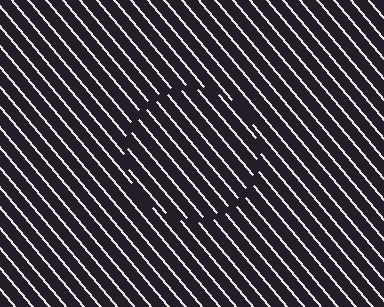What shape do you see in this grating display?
An illusory circle. The interior of the shape contains the same grating, shifted by half a period — the contour is defined by the phase discontinuity where line-ends from the inner and outer gratings abut.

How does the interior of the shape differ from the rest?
The interior of the shape contains the same grating, shifted by half a period — the contour is defined by the phase discontinuity where line-ends from the inner and outer gratings abut.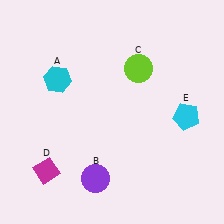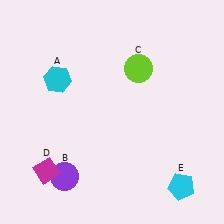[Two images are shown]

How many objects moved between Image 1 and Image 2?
2 objects moved between the two images.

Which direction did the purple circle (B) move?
The purple circle (B) moved left.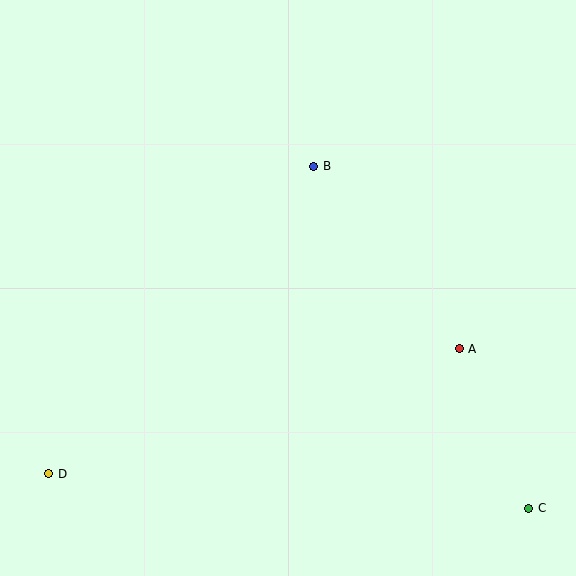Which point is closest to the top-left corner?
Point B is closest to the top-left corner.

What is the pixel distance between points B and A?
The distance between B and A is 233 pixels.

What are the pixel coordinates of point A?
Point A is at (459, 349).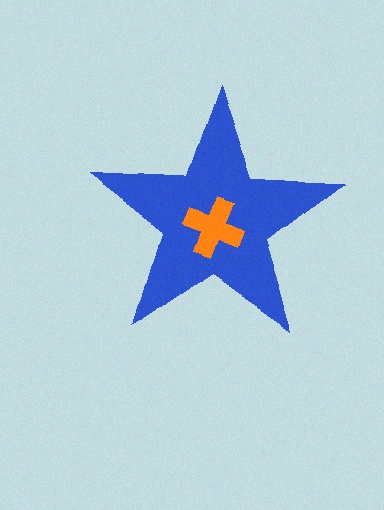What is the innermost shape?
The orange cross.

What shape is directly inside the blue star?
The orange cross.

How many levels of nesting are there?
2.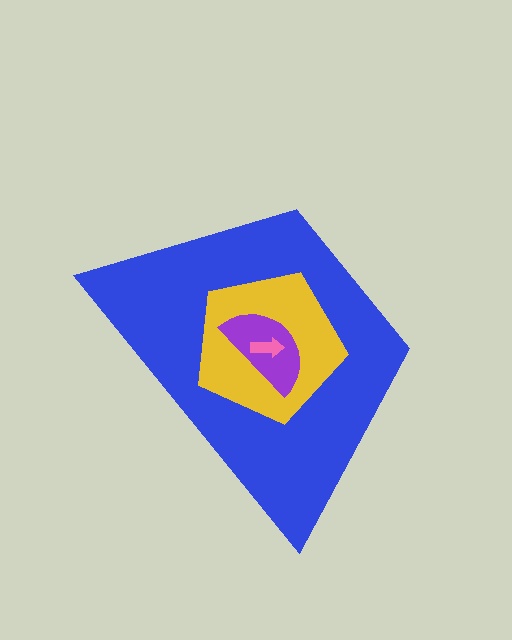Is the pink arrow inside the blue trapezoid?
Yes.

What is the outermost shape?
The blue trapezoid.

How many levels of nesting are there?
4.